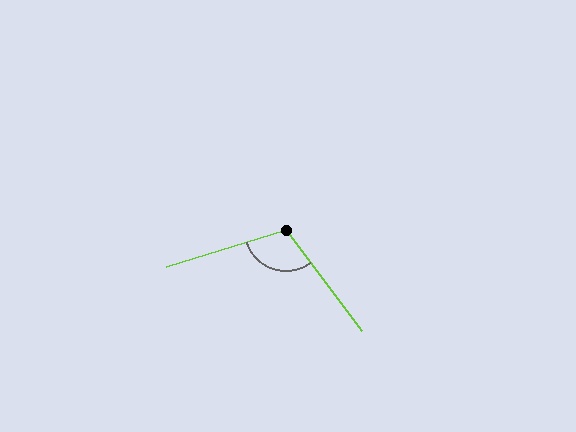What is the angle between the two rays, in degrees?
Approximately 110 degrees.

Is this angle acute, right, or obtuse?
It is obtuse.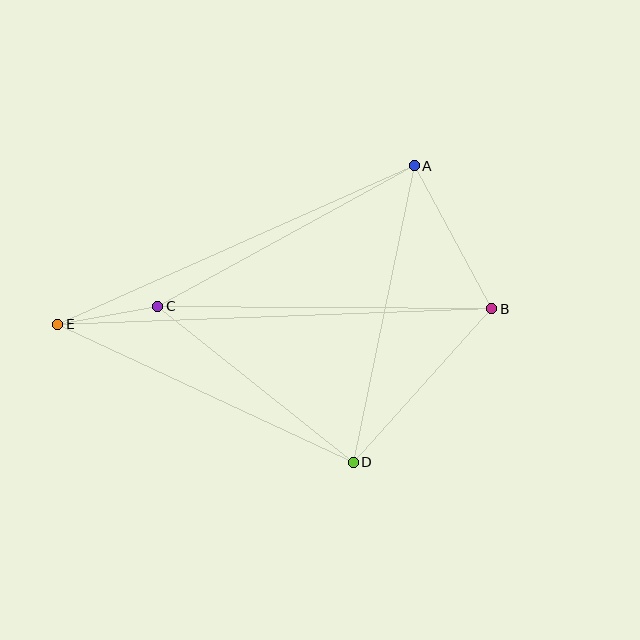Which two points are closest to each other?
Points C and E are closest to each other.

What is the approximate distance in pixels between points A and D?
The distance between A and D is approximately 303 pixels.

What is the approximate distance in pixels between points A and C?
The distance between A and C is approximately 292 pixels.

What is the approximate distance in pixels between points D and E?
The distance between D and E is approximately 326 pixels.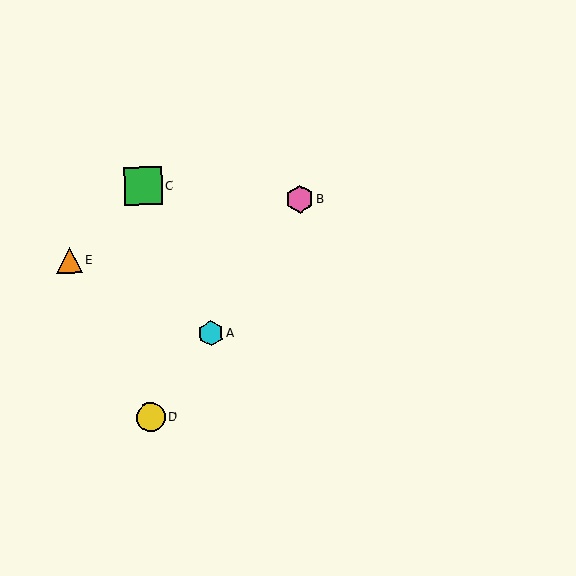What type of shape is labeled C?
Shape C is a green square.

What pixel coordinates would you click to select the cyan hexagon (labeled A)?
Click at (211, 333) to select the cyan hexagon A.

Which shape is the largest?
The green square (labeled C) is the largest.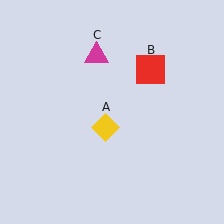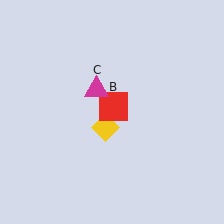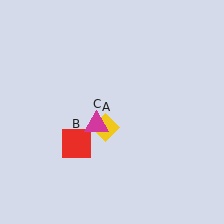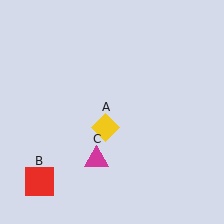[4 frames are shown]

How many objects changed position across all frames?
2 objects changed position: red square (object B), magenta triangle (object C).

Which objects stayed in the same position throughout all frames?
Yellow diamond (object A) remained stationary.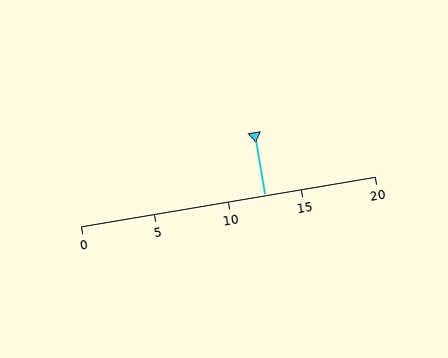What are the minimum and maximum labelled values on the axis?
The axis runs from 0 to 20.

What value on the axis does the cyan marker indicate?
The marker indicates approximately 12.5.